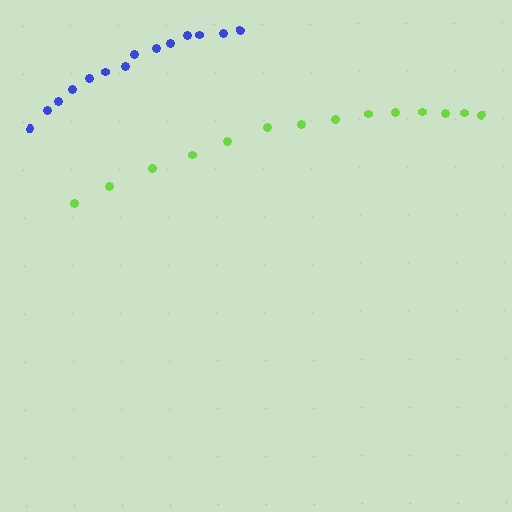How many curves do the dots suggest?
There are 2 distinct paths.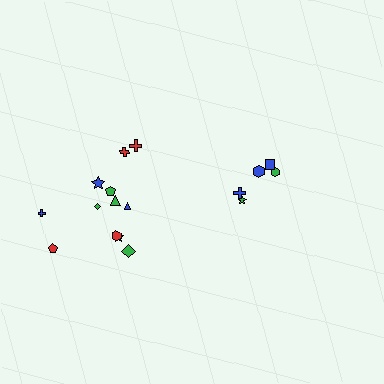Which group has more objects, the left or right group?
The left group.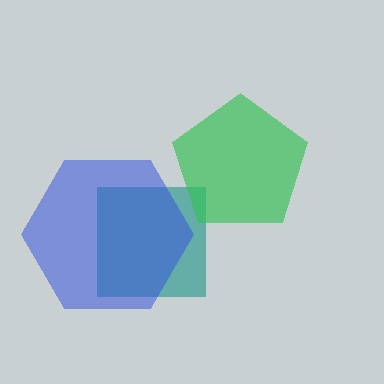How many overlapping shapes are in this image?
There are 3 overlapping shapes in the image.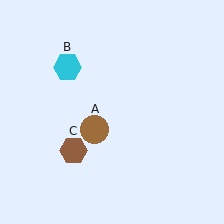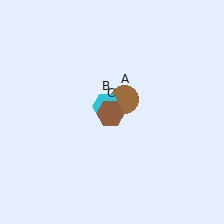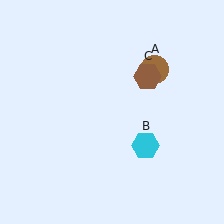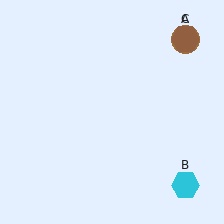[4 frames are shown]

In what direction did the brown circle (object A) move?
The brown circle (object A) moved up and to the right.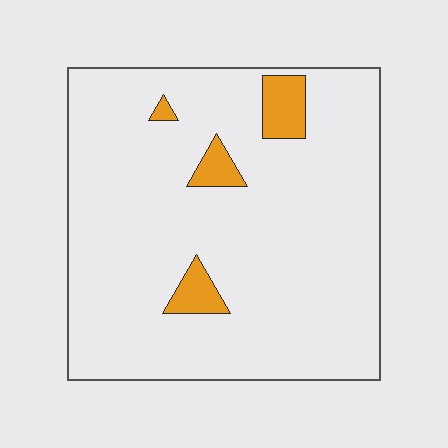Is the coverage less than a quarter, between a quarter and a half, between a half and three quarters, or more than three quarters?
Less than a quarter.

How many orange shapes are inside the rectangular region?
4.